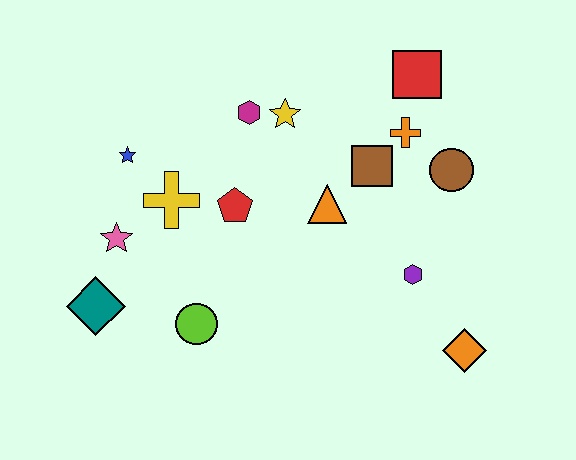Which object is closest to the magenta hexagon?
The yellow star is closest to the magenta hexagon.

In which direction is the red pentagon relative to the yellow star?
The red pentagon is below the yellow star.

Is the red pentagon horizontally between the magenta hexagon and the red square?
No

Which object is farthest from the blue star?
The orange diamond is farthest from the blue star.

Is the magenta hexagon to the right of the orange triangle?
No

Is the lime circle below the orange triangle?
Yes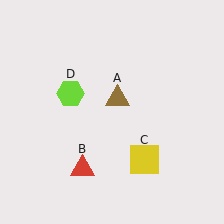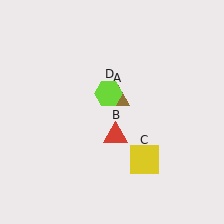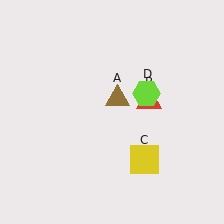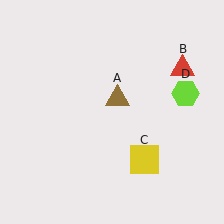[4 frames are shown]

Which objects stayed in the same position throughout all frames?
Brown triangle (object A) and yellow square (object C) remained stationary.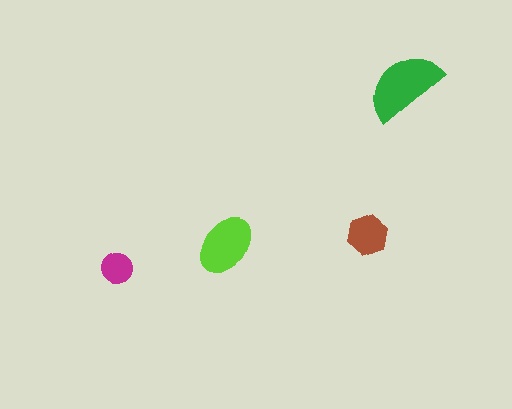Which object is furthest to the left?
The magenta circle is leftmost.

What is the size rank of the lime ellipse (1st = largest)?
2nd.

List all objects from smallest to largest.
The magenta circle, the brown hexagon, the lime ellipse, the green semicircle.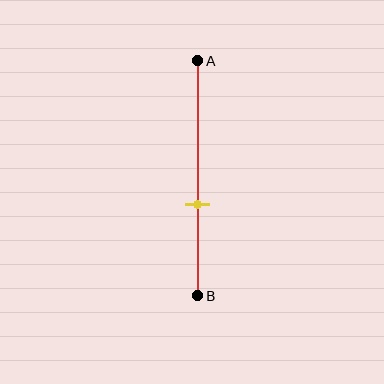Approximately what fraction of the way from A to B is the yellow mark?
The yellow mark is approximately 60% of the way from A to B.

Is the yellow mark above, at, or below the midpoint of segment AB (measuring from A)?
The yellow mark is below the midpoint of segment AB.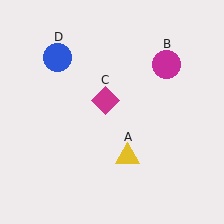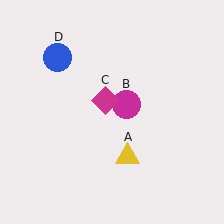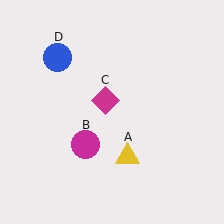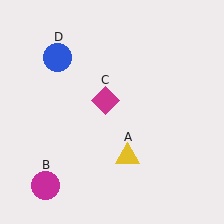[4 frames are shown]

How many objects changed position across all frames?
1 object changed position: magenta circle (object B).